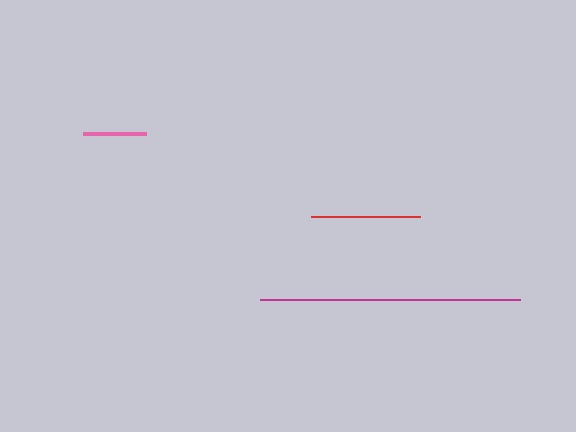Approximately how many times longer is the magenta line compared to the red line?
The magenta line is approximately 2.4 times the length of the red line.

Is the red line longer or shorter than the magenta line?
The magenta line is longer than the red line.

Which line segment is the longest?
The magenta line is the longest at approximately 261 pixels.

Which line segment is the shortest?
The pink line is the shortest at approximately 63 pixels.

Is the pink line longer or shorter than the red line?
The red line is longer than the pink line.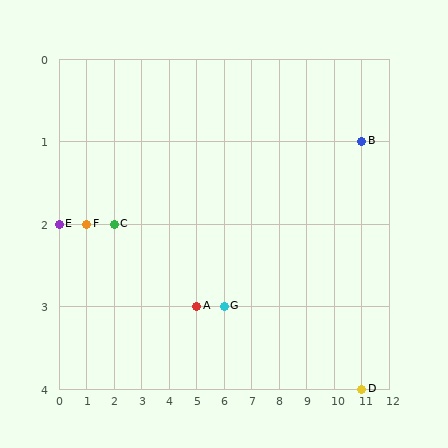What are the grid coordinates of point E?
Point E is at grid coordinates (0, 2).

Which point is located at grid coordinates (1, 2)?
Point F is at (1, 2).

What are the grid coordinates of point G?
Point G is at grid coordinates (6, 3).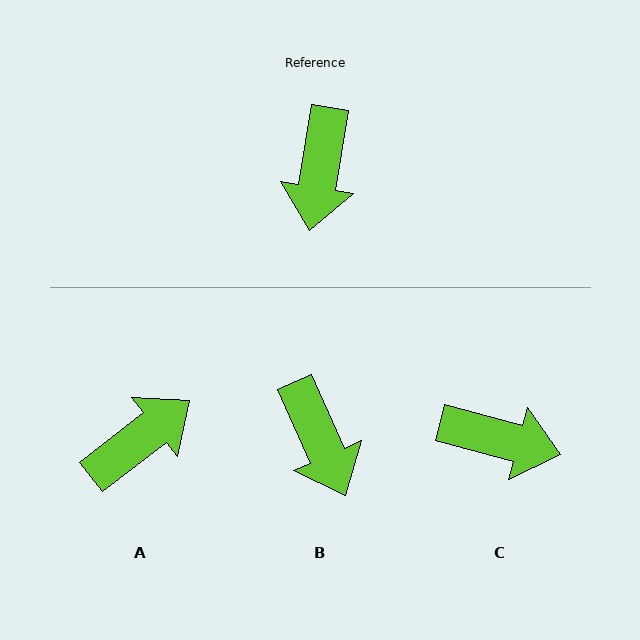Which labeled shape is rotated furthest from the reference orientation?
A, about 137 degrees away.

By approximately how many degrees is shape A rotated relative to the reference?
Approximately 137 degrees counter-clockwise.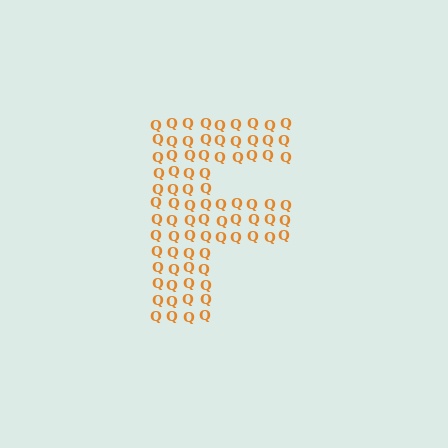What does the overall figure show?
The overall figure shows the letter F.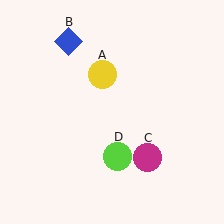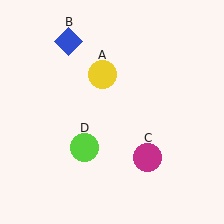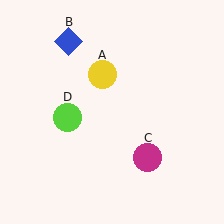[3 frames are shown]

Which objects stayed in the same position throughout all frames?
Yellow circle (object A) and blue diamond (object B) and magenta circle (object C) remained stationary.